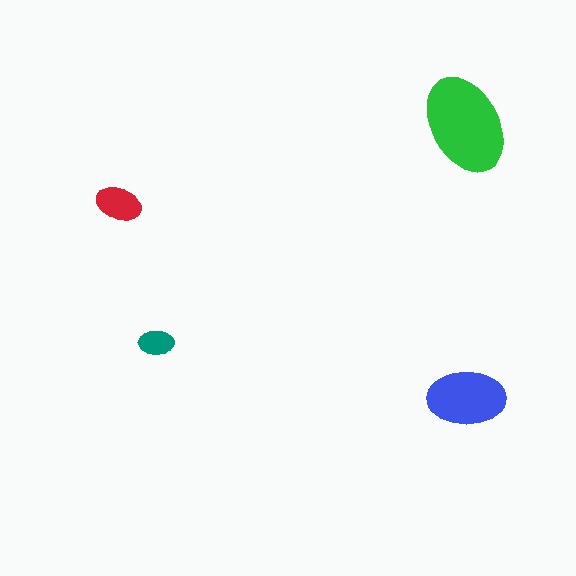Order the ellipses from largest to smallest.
the green one, the blue one, the red one, the teal one.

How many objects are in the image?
There are 4 objects in the image.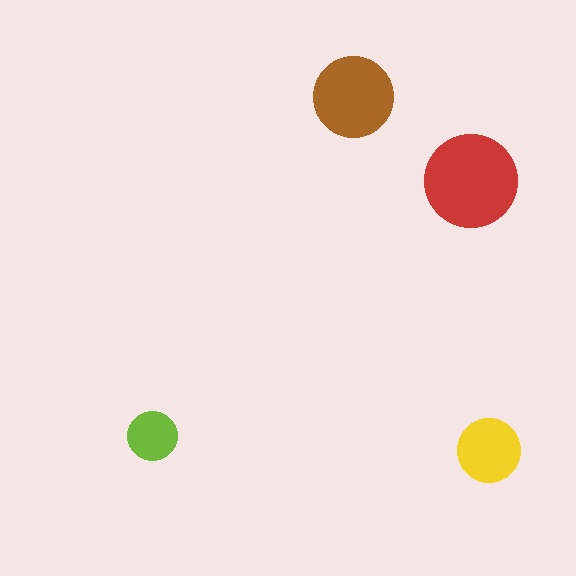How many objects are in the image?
There are 4 objects in the image.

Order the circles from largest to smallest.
the red one, the brown one, the yellow one, the lime one.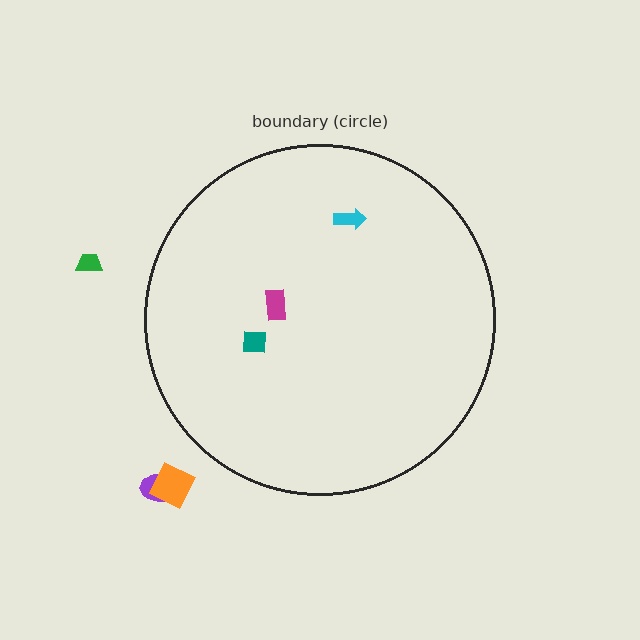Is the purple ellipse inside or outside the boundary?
Outside.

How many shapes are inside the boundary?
3 inside, 3 outside.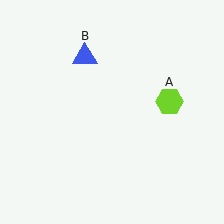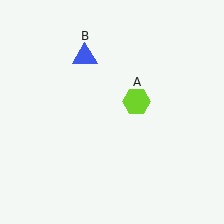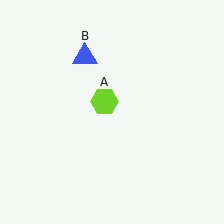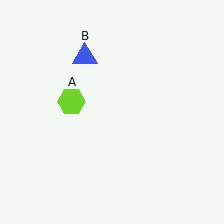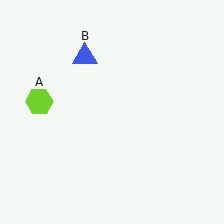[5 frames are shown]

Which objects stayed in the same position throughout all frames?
Blue triangle (object B) remained stationary.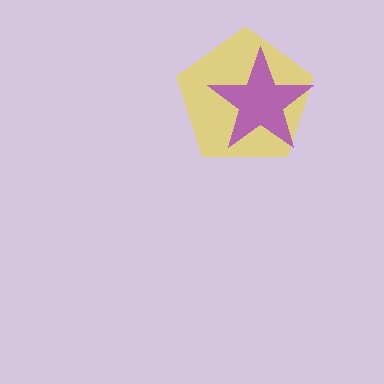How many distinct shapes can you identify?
There are 2 distinct shapes: a yellow pentagon, a purple star.